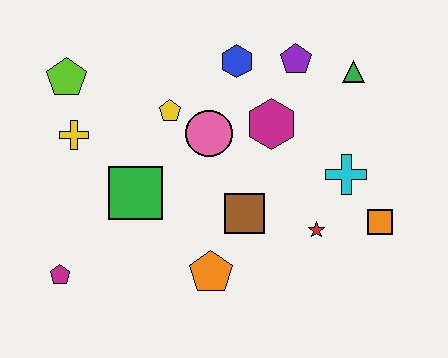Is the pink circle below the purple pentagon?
Yes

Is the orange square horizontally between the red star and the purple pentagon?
No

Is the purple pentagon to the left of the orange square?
Yes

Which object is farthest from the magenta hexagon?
The magenta pentagon is farthest from the magenta hexagon.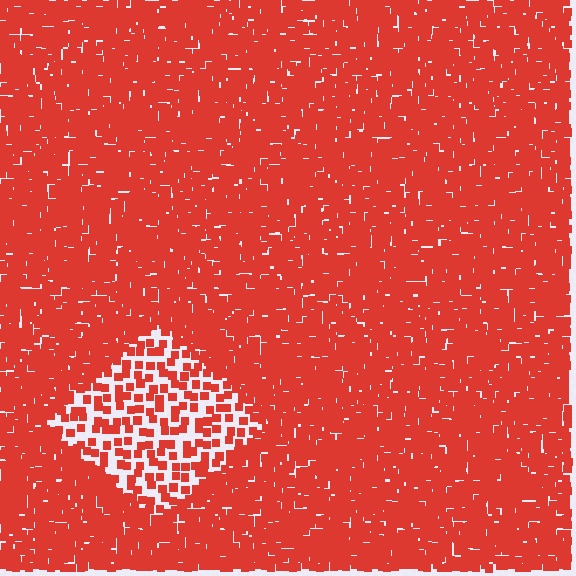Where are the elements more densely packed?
The elements are more densely packed outside the diamond boundary.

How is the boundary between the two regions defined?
The boundary is defined by a change in element density (approximately 2.7x ratio). All elements are the same color, size, and shape.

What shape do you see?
I see a diamond.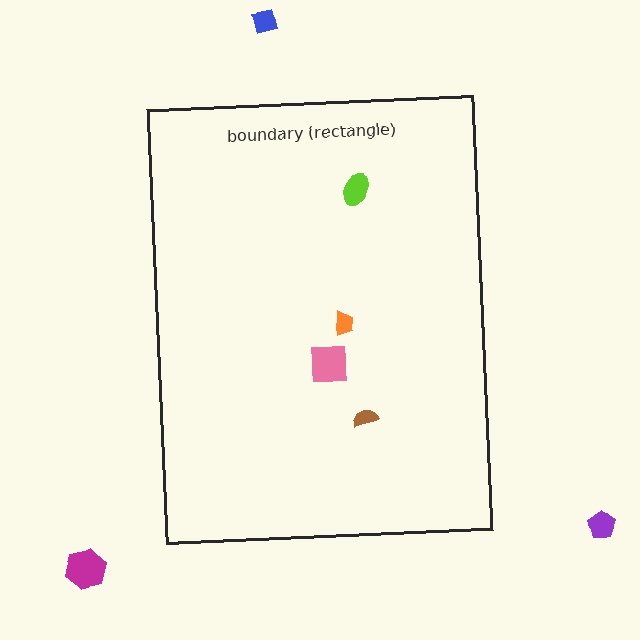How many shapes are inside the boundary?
4 inside, 3 outside.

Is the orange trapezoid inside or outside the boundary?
Inside.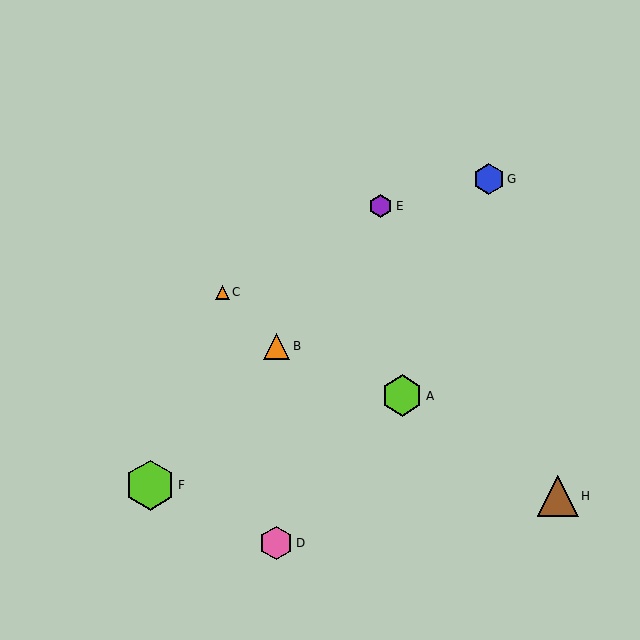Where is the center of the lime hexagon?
The center of the lime hexagon is at (402, 396).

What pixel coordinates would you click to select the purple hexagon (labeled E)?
Click at (381, 206) to select the purple hexagon E.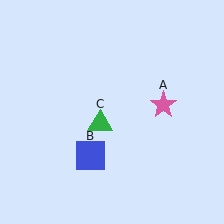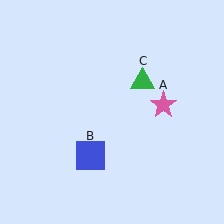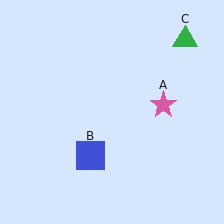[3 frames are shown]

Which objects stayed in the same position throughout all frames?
Pink star (object A) and blue square (object B) remained stationary.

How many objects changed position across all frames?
1 object changed position: green triangle (object C).